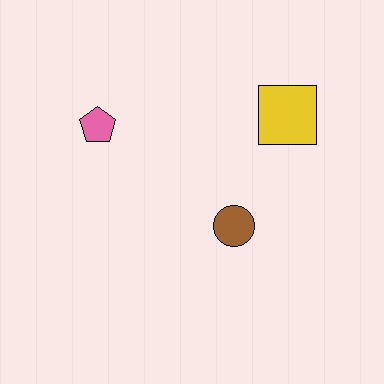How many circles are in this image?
There is 1 circle.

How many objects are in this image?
There are 3 objects.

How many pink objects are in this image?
There is 1 pink object.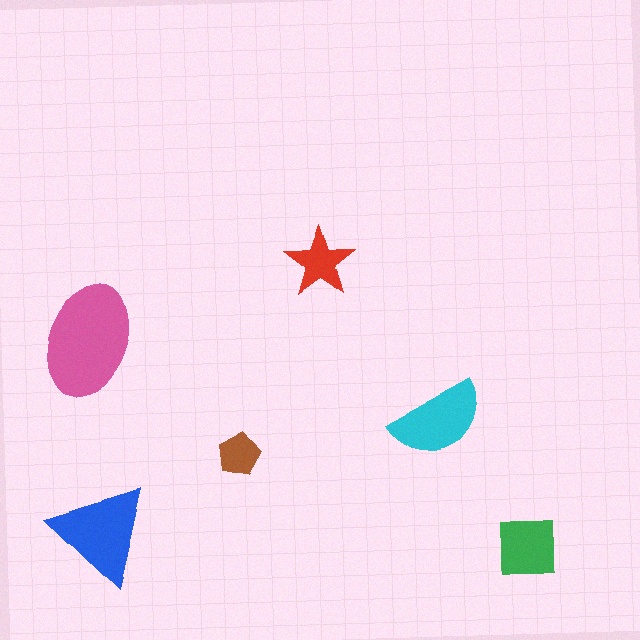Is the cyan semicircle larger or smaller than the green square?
Larger.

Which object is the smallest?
The brown pentagon.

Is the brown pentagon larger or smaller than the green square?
Smaller.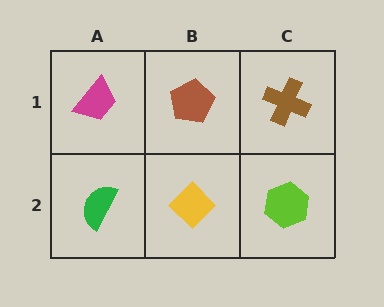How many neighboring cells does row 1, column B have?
3.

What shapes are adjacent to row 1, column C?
A lime hexagon (row 2, column C), a brown pentagon (row 1, column B).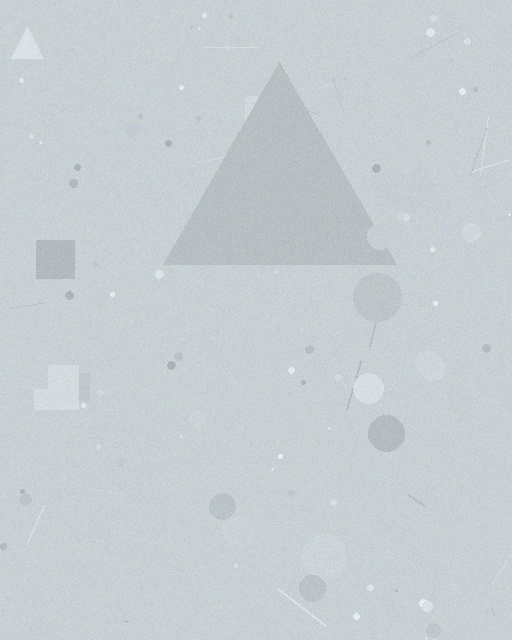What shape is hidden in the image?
A triangle is hidden in the image.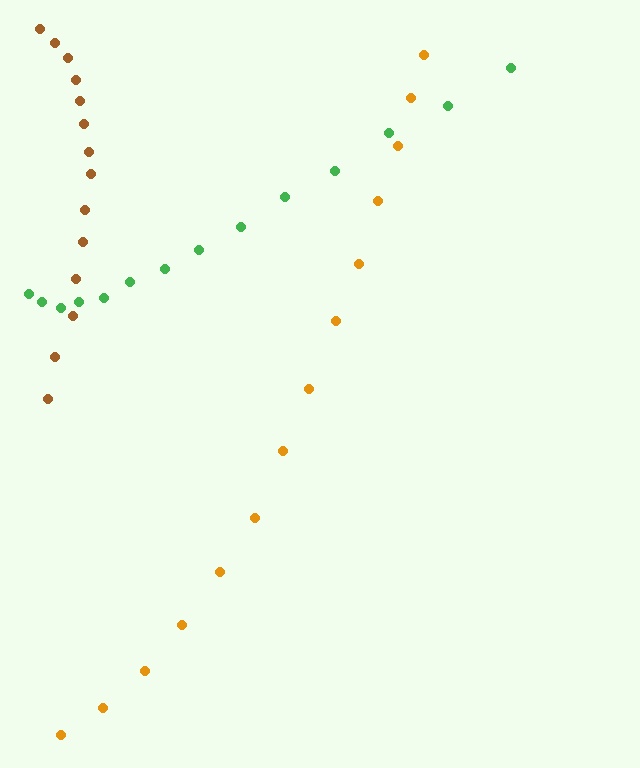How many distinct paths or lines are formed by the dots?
There are 3 distinct paths.